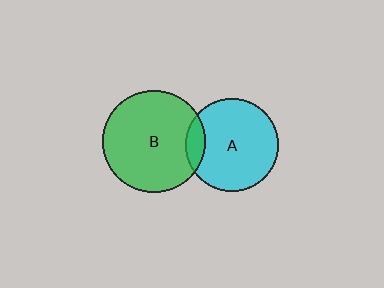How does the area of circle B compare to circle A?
Approximately 1.2 times.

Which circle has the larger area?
Circle B (green).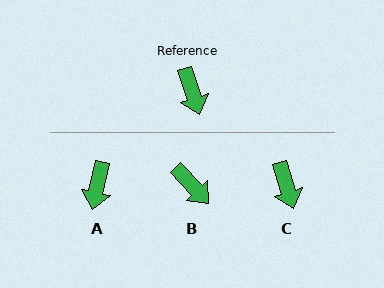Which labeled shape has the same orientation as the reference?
C.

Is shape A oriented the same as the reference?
No, it is off by about 30 degrees.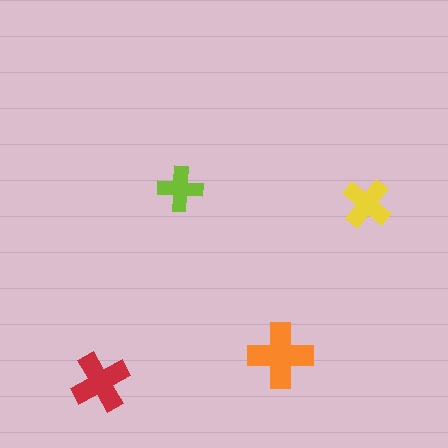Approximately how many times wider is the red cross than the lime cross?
About 1.5 times wider.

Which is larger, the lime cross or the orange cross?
The orange one.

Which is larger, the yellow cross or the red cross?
The red one.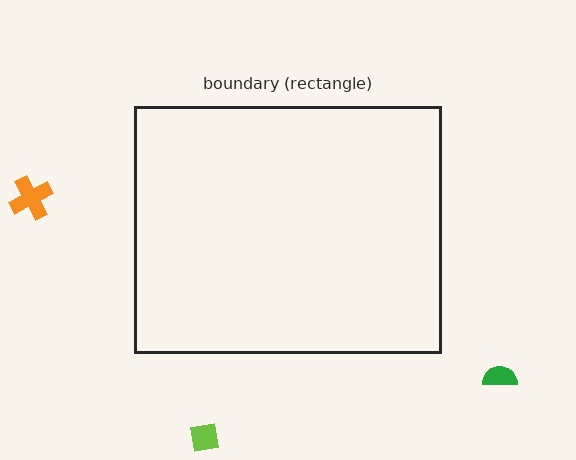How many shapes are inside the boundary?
0 inside, 3 outside.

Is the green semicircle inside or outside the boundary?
Outside.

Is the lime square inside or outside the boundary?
Outside.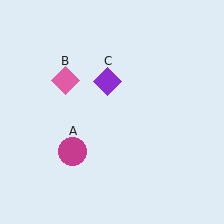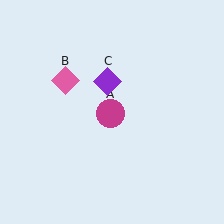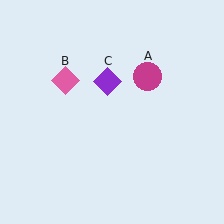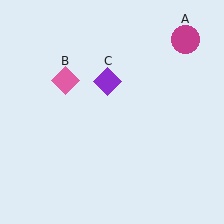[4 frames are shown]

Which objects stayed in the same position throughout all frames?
Pink diamond (object B) and purple diamond (object C) remained stationary.